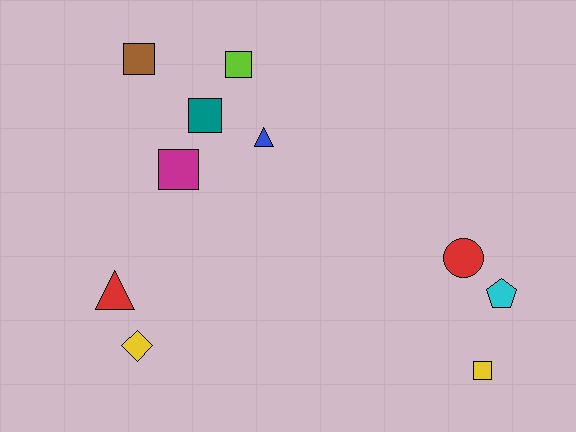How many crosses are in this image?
There are no crosses.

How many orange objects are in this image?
There are no orange objects.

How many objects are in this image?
There are 10 objects.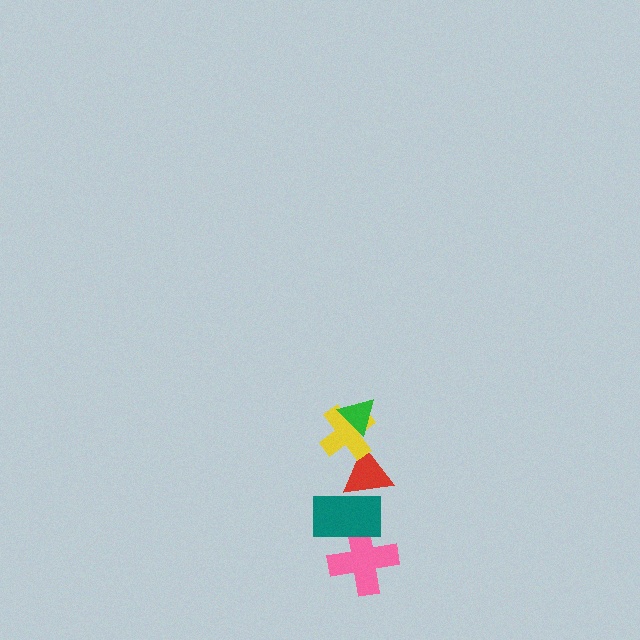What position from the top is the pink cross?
The pink cross is 5th from the top.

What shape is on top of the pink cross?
The teal rectangle is on top of the pink cross.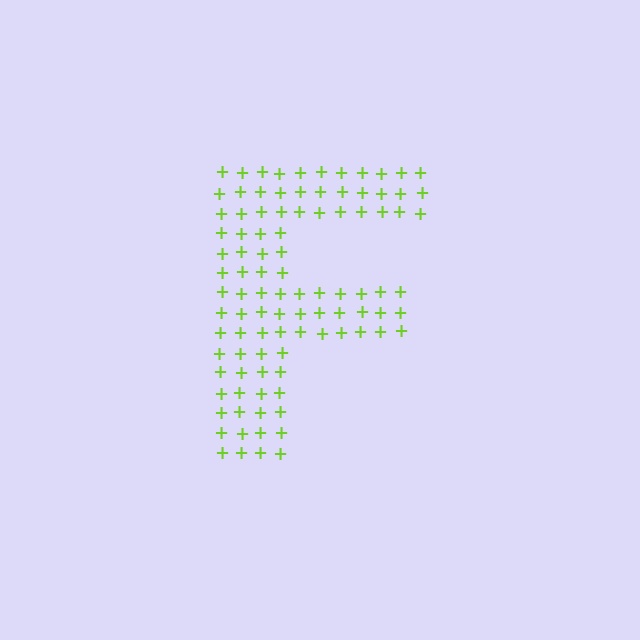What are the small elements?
The small elements are plus signs.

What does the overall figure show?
The overall figure shows the letter F.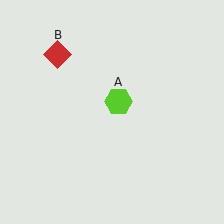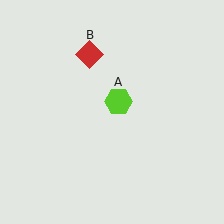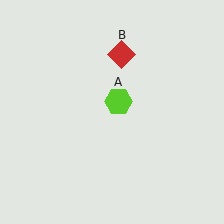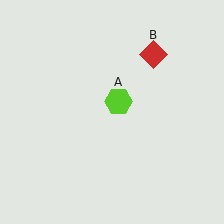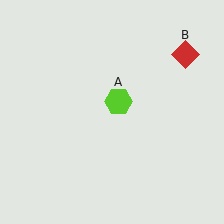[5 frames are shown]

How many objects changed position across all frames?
1 object changed position: red diamond (object B).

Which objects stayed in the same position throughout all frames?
Lime hexagon (object A) remained stationary.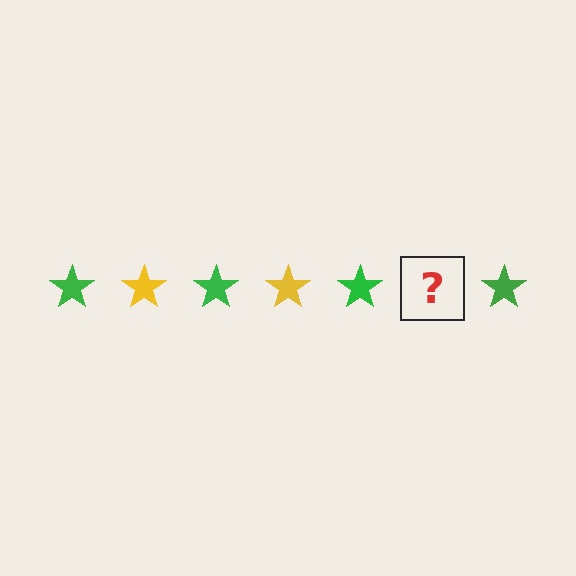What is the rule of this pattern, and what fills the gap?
The rule is that the pattern cycles through green, yellow stars. The gap should be filled with a yellow star.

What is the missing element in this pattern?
The missing element is a yellow star.